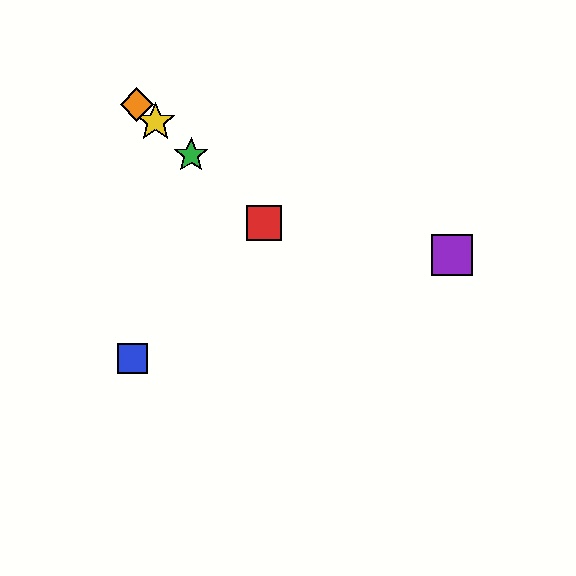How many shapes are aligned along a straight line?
4 shapes (the red square, the green star, the yellow star, the orange diamond) are aligned along a straight line.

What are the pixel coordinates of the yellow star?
The yellow star is at (156, 122).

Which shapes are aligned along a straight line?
The red square, the green star, the yellow star, the orange diamond are aligned along a straight line.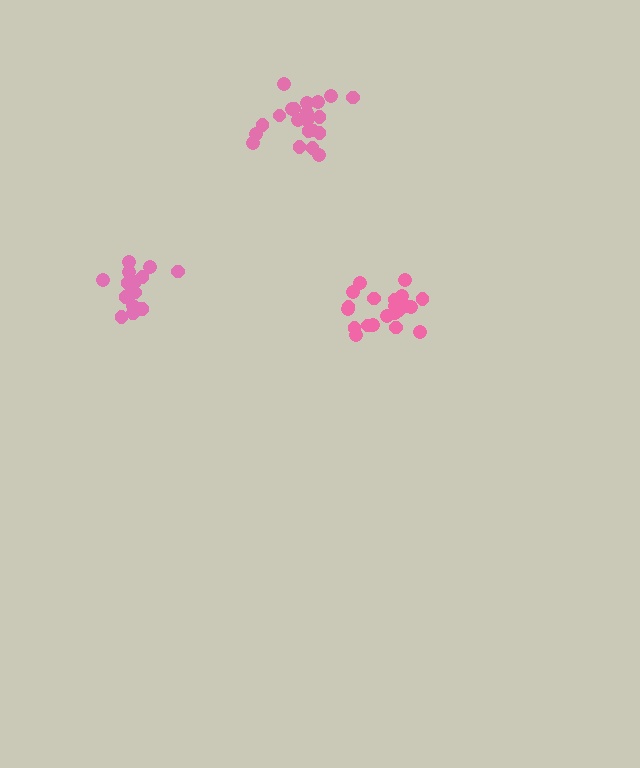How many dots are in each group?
Group 1: 21 dots, Group 2: 21 dots, Group 3: 16 dots (58 total).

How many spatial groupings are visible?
There are 3 spatial groupings.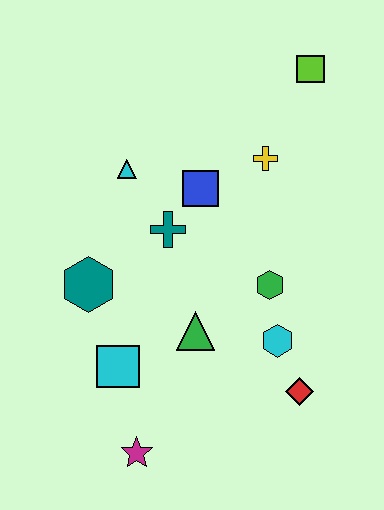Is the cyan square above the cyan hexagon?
No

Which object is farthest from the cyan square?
The lime square is farthest from the cyan square.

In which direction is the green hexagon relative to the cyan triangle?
The green hexagon is to the right of the cyan triangle.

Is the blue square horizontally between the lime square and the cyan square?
Yes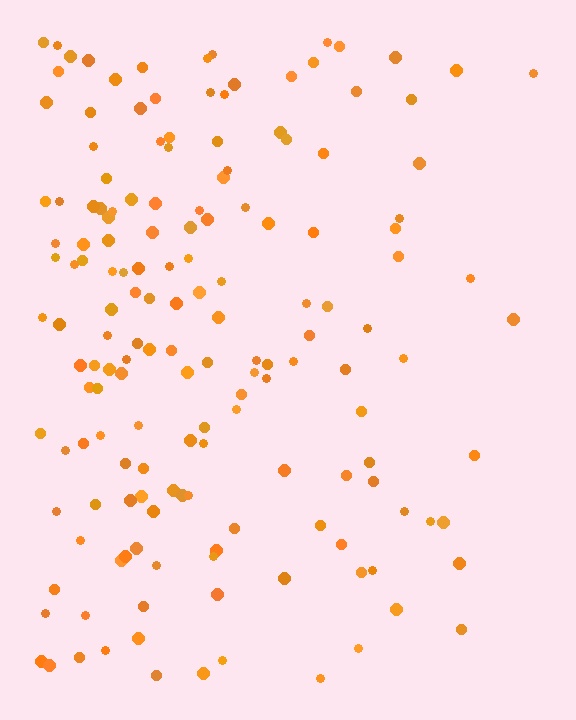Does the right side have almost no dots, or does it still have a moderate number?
Still a moderate number, just noticeably fewer than the left.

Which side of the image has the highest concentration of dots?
The left.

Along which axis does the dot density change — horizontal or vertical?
Horizontal.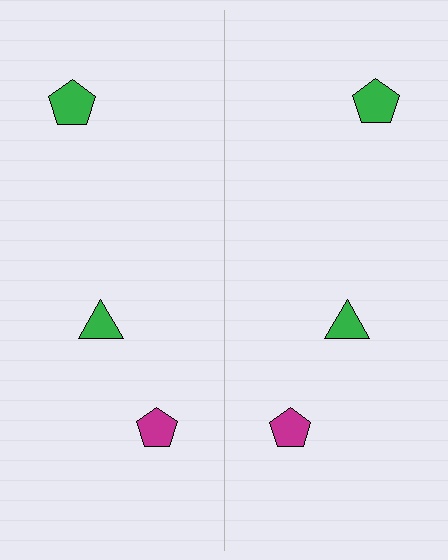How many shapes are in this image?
There are 6 shapes in this image.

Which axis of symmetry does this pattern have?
The pattern has a vertical axis of symmetry running through the center of the image.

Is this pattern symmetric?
Yes, this pattern has bilateral (reflection) symmetry.